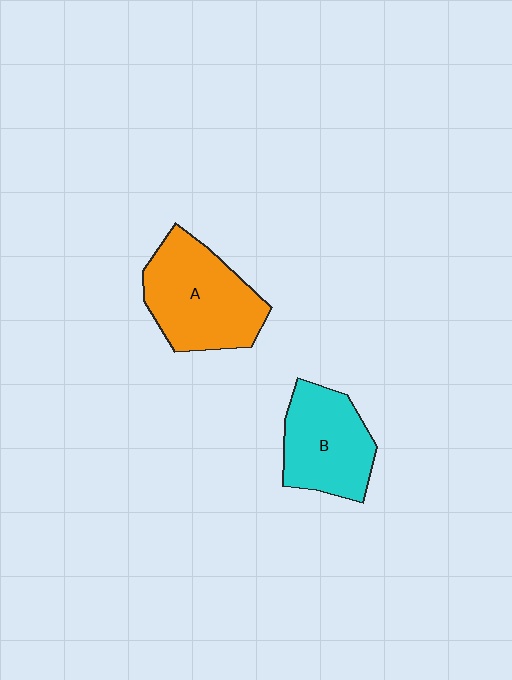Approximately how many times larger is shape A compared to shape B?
Approximately 1.2 times.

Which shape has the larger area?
Shape A (orange).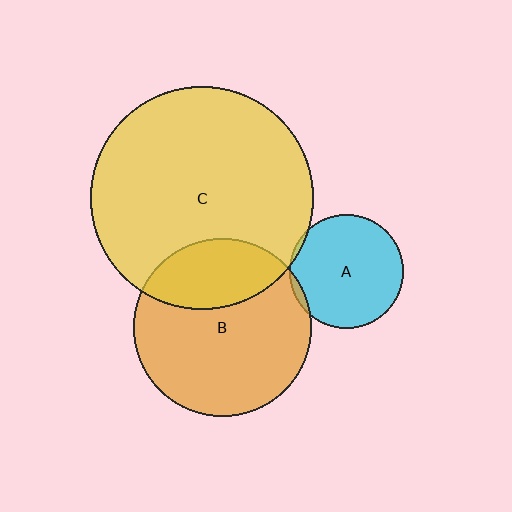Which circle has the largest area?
Circle C (yellow).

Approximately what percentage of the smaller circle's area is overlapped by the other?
Approximately 30%.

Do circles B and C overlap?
Yes.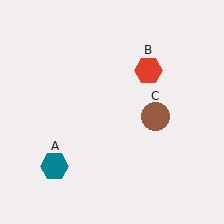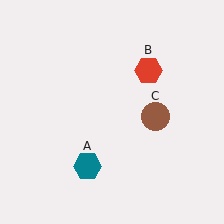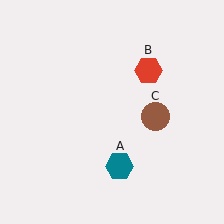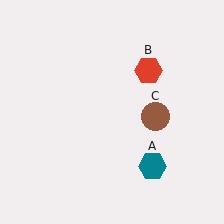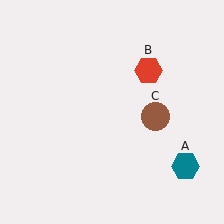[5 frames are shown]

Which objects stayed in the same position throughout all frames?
Red hexagon (object B) and brown circle (object C) remained stationary.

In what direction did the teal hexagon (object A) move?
The teal hexagon (object A) moved right.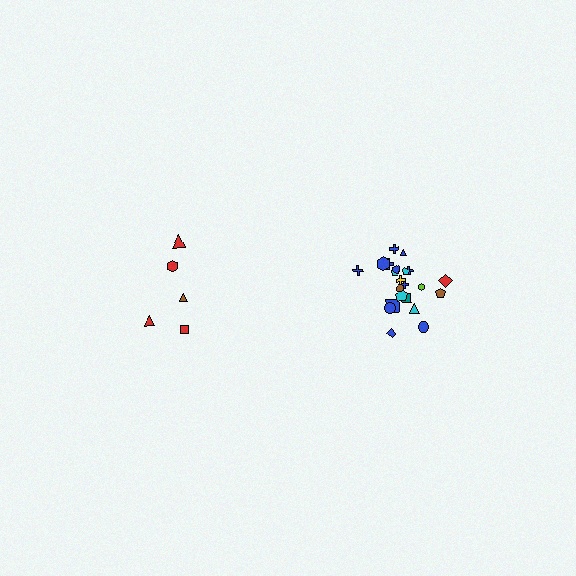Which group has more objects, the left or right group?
The right group.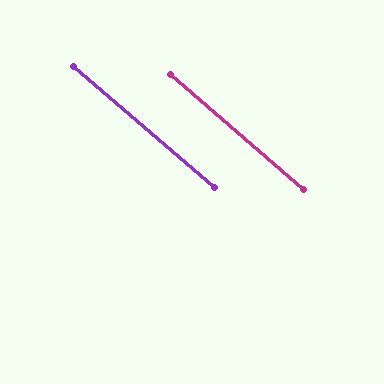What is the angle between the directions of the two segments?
Approximately 0 degrees.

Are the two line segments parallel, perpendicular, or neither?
Parallel — their directions differ by only 0.1°.